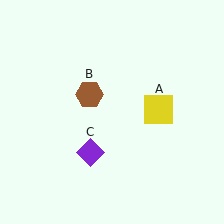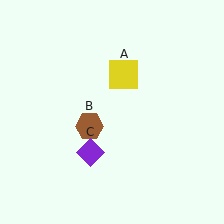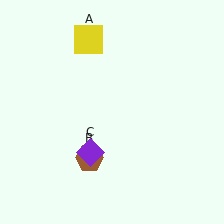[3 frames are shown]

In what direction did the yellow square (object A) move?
The yellow square (object A) moved up and to the left.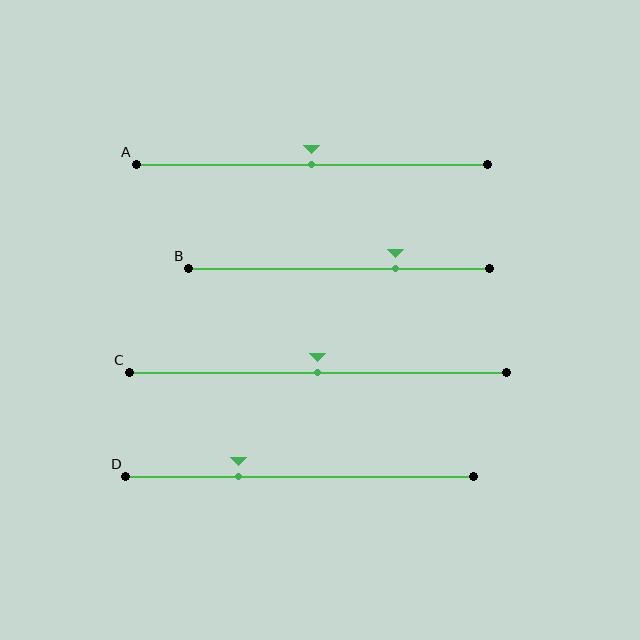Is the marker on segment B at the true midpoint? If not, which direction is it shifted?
No, the marker on segment B is shifted to the right by about 19% of the segment length.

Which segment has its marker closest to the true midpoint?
Segment A has its marker closest to the true midpoint.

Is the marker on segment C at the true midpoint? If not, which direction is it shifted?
Yes, the marker on segment C is at the true midpoint.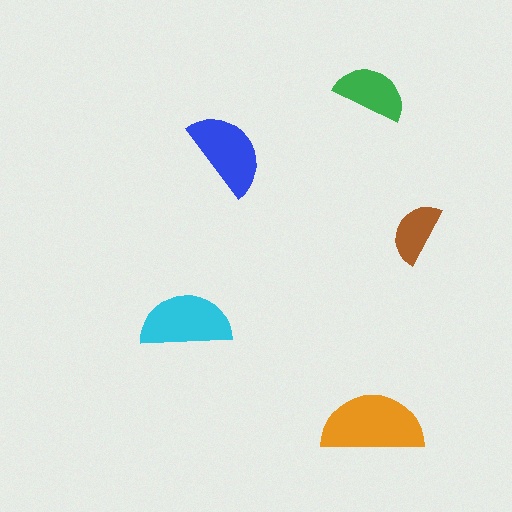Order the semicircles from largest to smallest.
the orange one, the cyan one, the blue one, the green one, the brown one.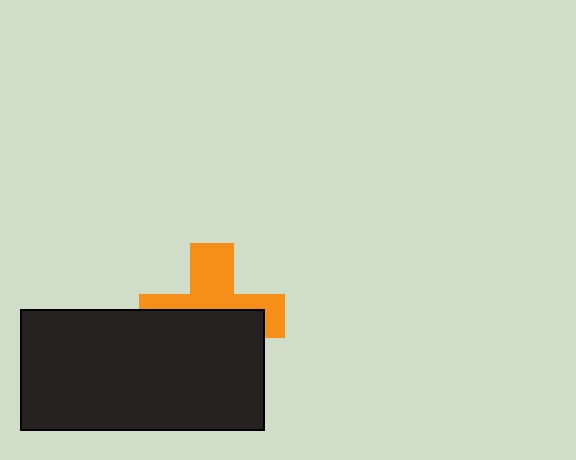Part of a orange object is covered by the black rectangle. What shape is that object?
It is a cross.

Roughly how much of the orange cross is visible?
About half of it is visible (roughly 47%).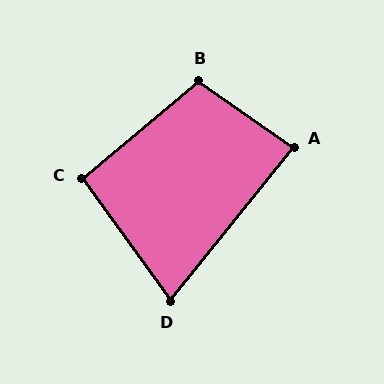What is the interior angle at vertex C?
Approximately 94 degrees (approximately right).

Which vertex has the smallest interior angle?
D, at approximately 75 degrees.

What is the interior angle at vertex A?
Approximately 86 degrees (approximately right).